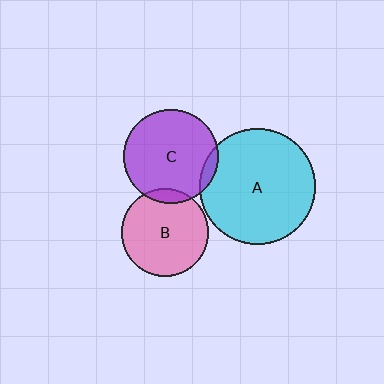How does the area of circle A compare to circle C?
Approximately 1.5 times.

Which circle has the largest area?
Circle A (cyan).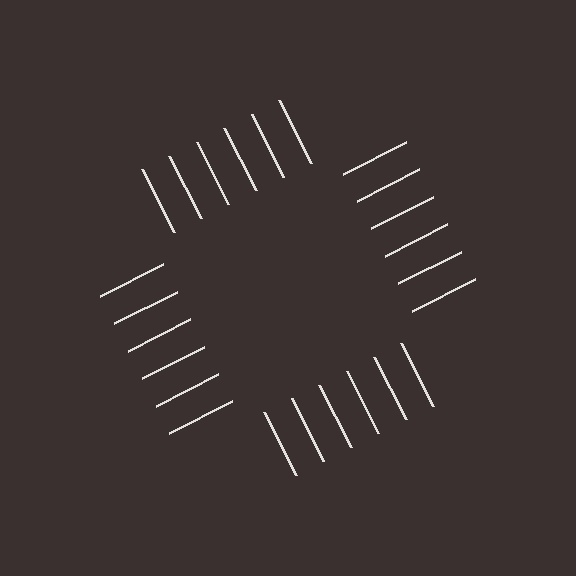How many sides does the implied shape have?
4 sides — the line-ends trace a square.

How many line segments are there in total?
24 — 6 along each of the 4 edges.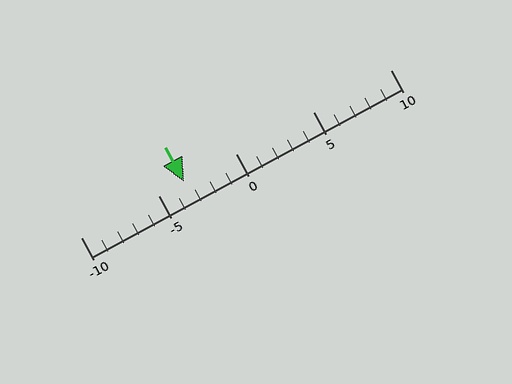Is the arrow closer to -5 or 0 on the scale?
The arrow is closer to -5.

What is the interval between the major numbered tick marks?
The major tick marks are spaced 5 units apart.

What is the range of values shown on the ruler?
The ruler shows values from -10 to 10.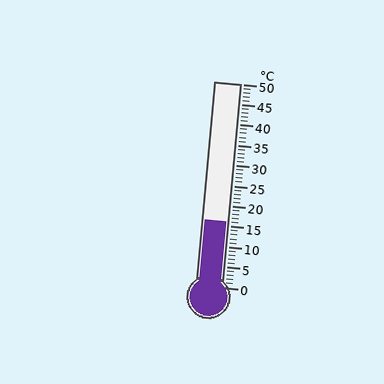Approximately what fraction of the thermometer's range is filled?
The thermometer is filled to approximately 30% of its range.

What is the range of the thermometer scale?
The thermometer scale ranges from 0°C to 50°C.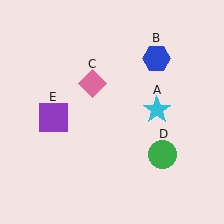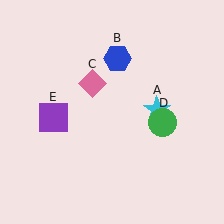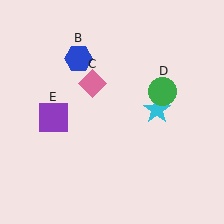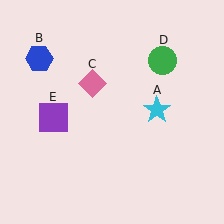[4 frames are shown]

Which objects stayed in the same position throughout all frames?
Cyan star (object A) and pink diamond (object C) and purple square (object E) remained stationary.